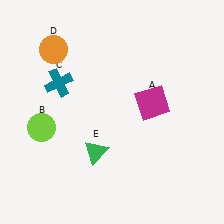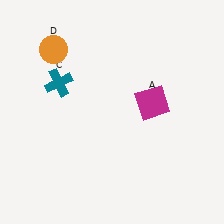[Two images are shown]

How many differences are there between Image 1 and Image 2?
There are 2 differences between the two images.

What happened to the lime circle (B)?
The lime circle (B) was removed in Image 2. It was in the bottom-left area of Image 1.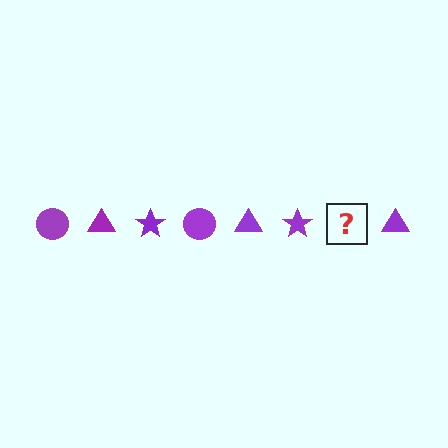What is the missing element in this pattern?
The missing element is a purple circle.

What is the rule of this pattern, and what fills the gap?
The rule is that the pattern cycles through circle, triangle, star shapes in purple. The gap should be filled with a purple circle.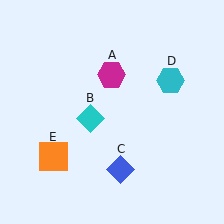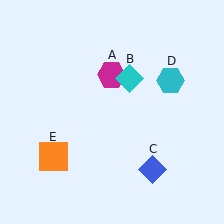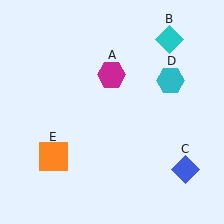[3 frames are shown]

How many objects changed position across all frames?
2 objects changed position: cyan diamond (object B), blue diamond (object C).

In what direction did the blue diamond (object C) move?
The blue diamond (object C) moved right.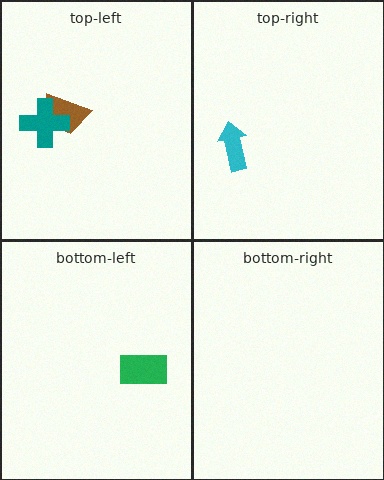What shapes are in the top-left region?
The brown trapezoid, the teal cross.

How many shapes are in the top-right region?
1.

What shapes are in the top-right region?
The cyan arrow.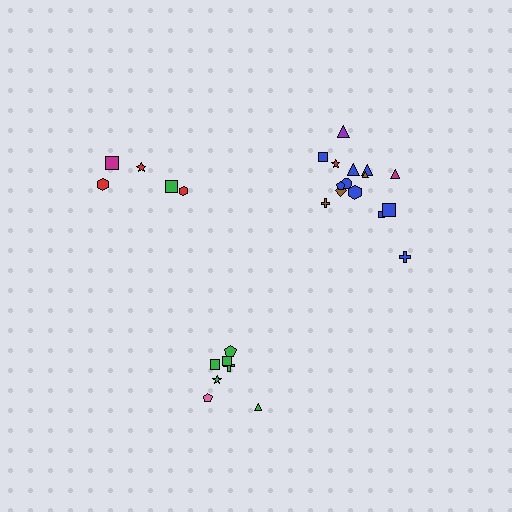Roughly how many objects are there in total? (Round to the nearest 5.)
Roughly 25 objects in total.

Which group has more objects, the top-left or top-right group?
The top-right group.